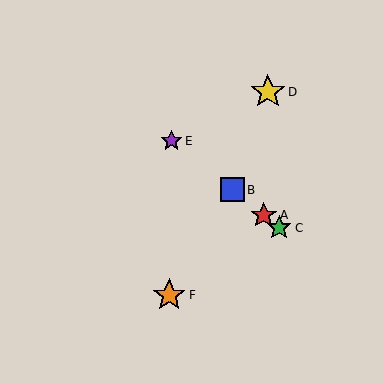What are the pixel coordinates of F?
Object F is at (169, 295).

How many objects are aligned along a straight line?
4 objects (A, B, C, E) are aligned along a straight line.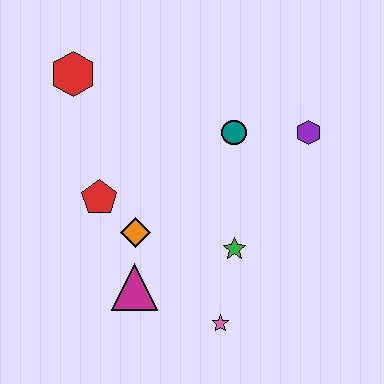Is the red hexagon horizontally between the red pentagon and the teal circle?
No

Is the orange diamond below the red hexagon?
Yes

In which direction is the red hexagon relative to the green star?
The red hexagon is above the green star.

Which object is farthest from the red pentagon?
The purple hexagon is farthest from the red pentagon.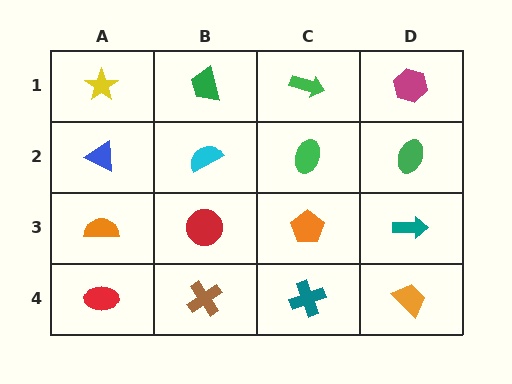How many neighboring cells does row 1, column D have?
2.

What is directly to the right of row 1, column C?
A magenta hexagon.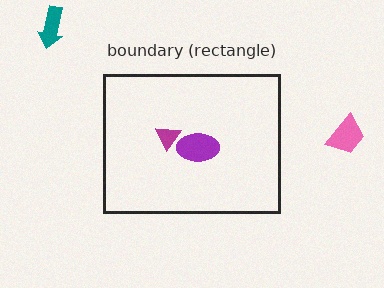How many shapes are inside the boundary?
2 inside, 2 outside.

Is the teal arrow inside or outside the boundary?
Outside.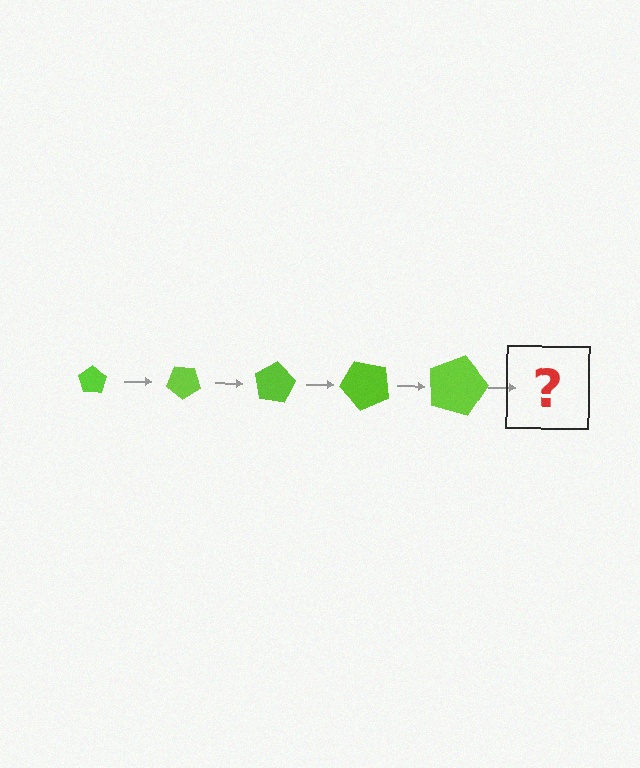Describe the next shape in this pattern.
It should be a pentagon, larger than the previous one and rotated 200 degrees from the start.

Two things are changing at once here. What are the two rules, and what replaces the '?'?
The two rules are that the pentagon grows larger each step and it rotates 40 degrees each step. The '?' should be a pentagon, larger than the previous one and rotated 200 degrees from the start.